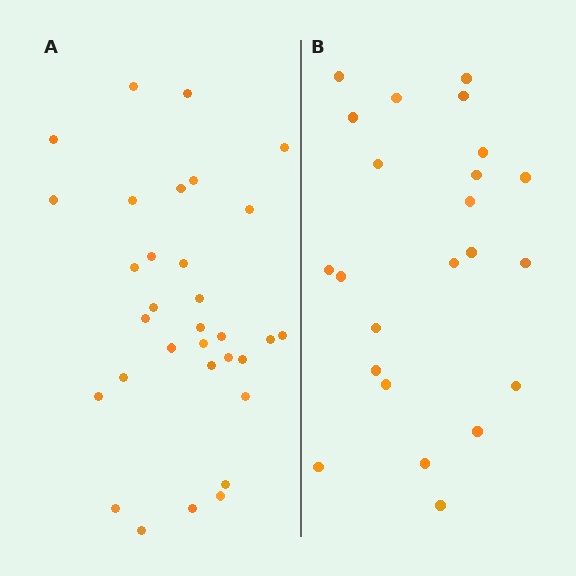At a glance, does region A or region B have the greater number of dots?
Region A (the left region) has more dots.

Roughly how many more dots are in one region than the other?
Region A has roughly 8 or so more dots than region B.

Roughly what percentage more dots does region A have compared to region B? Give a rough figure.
About 40% more.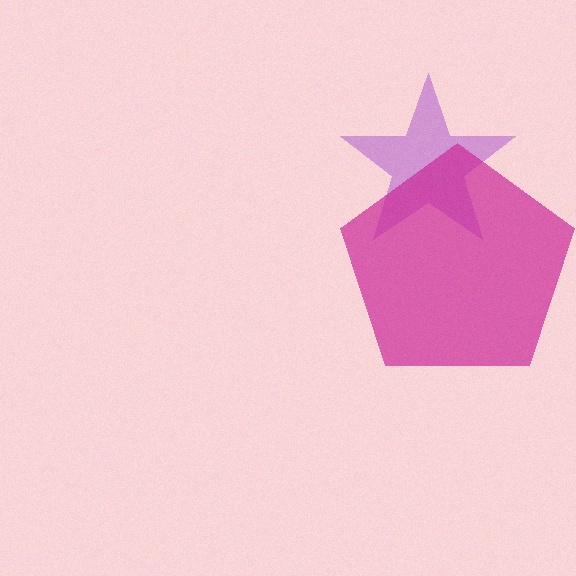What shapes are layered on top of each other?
The layered shapes are: a purple star, a magenta pentagon.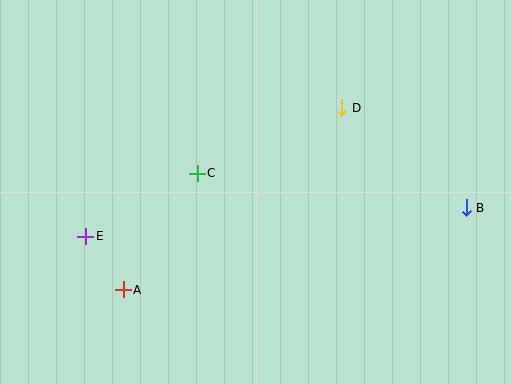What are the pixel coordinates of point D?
Point D is at (342, 108).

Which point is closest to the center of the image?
Point C at (197, 173) is closest to the center.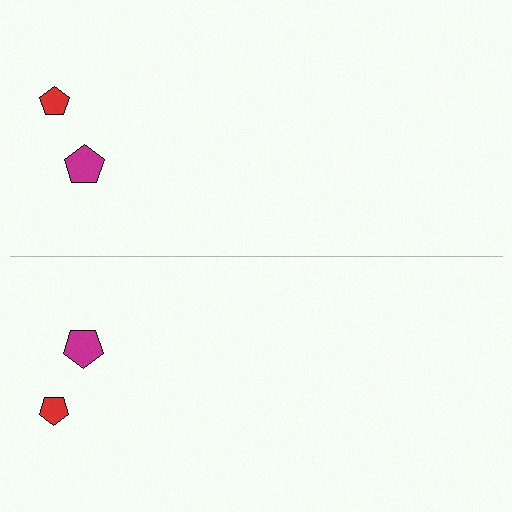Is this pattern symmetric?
Yes, this pattern has bilateral (reflection) symmetry.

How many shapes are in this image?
There are 4 shapes in this image.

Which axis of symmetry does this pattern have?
The pattern has a horizontal axis of symmetry running through the center of the image.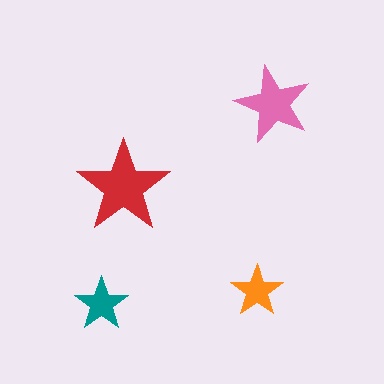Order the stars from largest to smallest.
the red one, the pink one, the teal one, the orange one.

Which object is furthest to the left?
The teal star is leftmost.